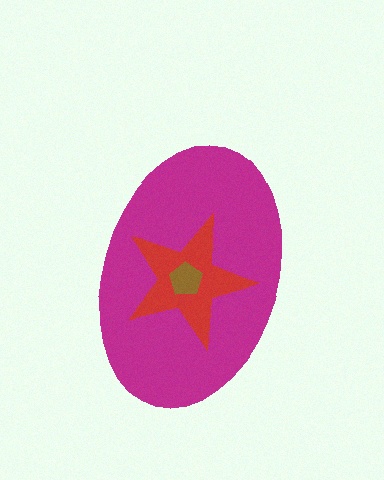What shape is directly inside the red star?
The brown pentagon.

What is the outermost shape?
The magenta ellipse.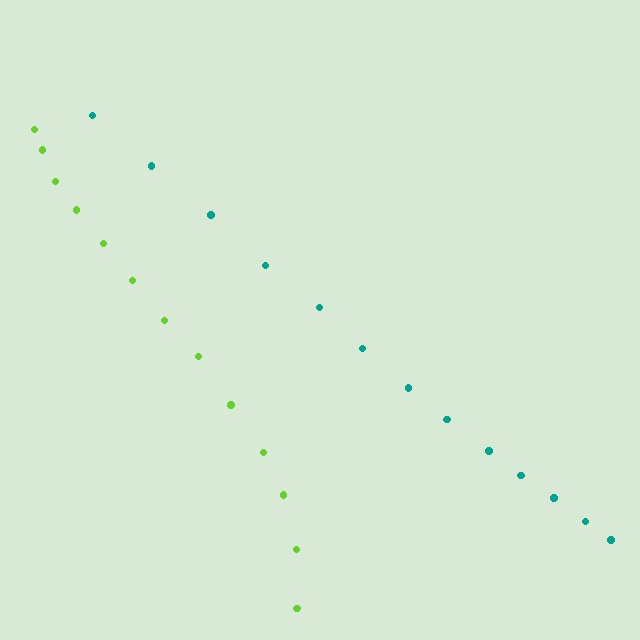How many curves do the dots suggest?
There are 2 distinct paths.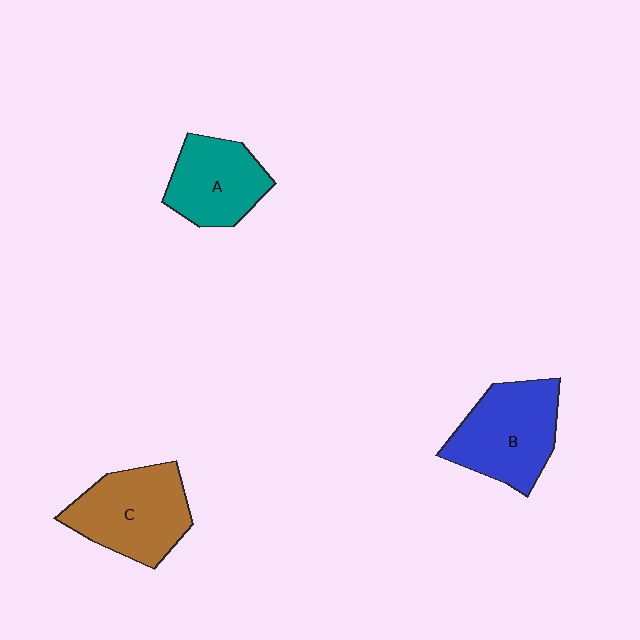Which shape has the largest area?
Shape B (blue).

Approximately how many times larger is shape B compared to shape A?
Approximately 1.3 times.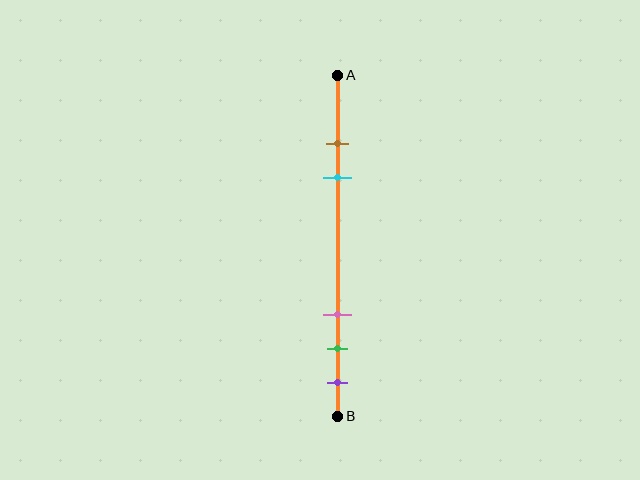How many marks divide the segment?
There are 5 marks dividing the segment.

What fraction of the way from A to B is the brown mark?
The brown mark is approximately 20% (0.2) of the way from A to B.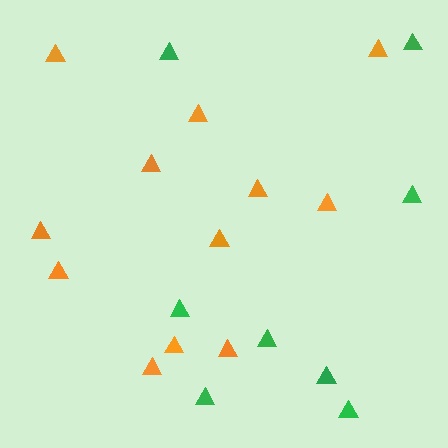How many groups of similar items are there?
There are 2 groups: one group of orange triangles (12) and one group of green triangles (8).